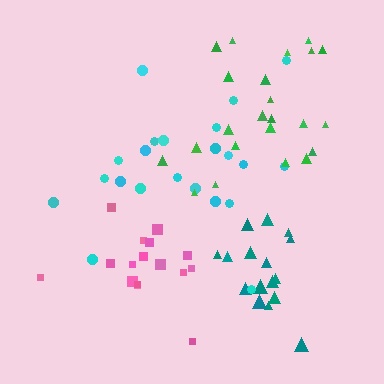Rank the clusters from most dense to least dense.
teal, green, pink, cyan.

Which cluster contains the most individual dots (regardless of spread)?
Green (23).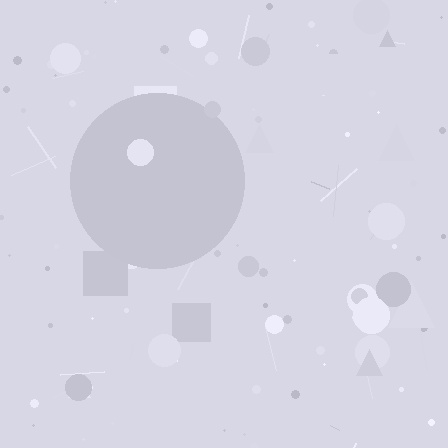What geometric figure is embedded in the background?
A circle is embedded in the background.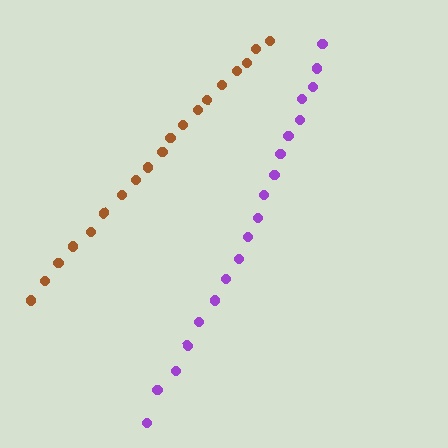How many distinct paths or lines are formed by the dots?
There are 2 distinct paths.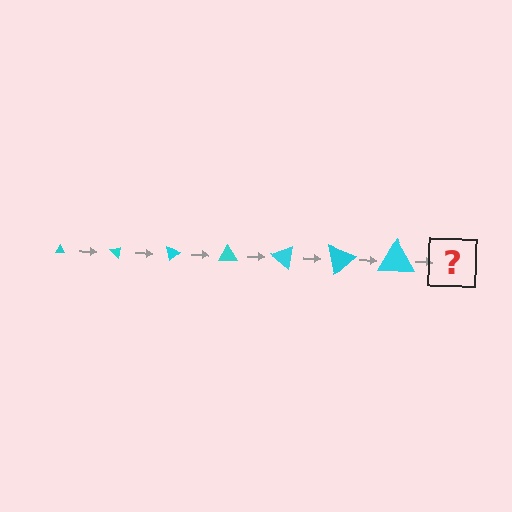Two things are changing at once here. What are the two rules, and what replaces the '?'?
The two rules are that the triangle grows larger each step and it rotates 40 degrees each step. The '?' should be a triangle, larger than the previous one and rotated 280 degrees from the start.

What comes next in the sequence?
The next element should be a triangle, larger than the previous one and rotated 280 degrees from the start.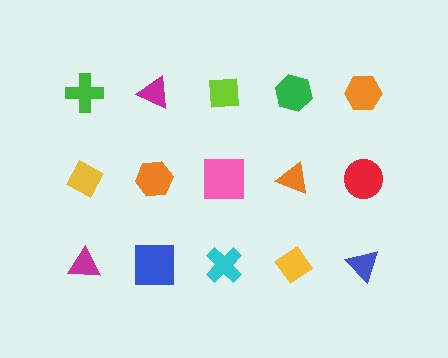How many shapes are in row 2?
5 shapes.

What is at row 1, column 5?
An orange hexagon.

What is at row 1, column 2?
A magenta triangle.